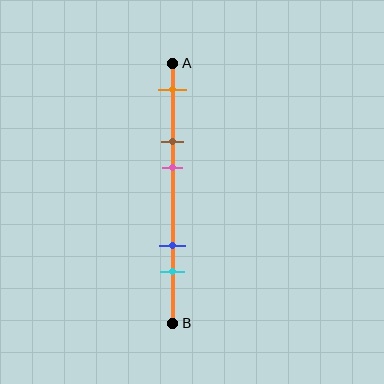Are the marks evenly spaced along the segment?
No, the marks are not evenly spaced.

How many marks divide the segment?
There are 5 marks dividing the segment.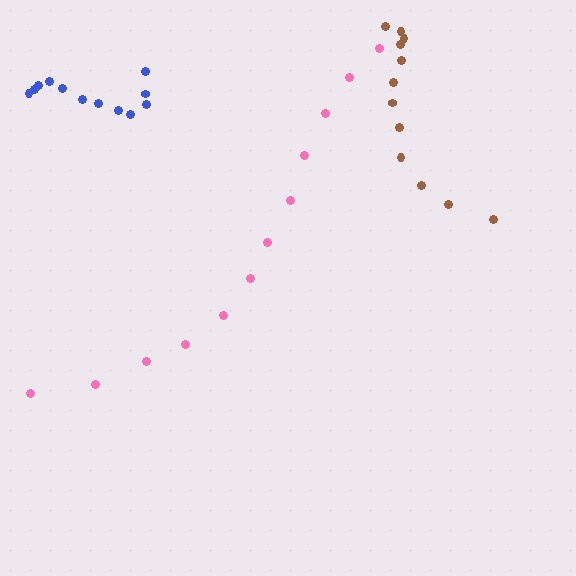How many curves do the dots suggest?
There are 3 distinct paths.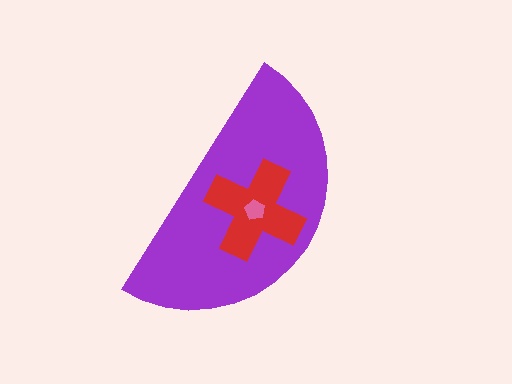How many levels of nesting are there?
3.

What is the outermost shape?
The purple semicircle.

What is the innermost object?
The pink pentagon.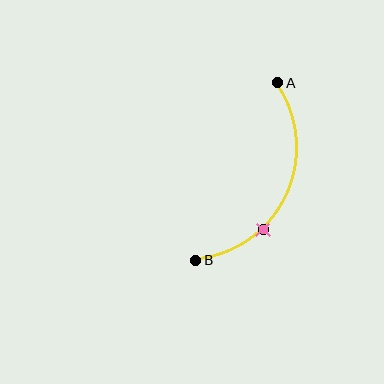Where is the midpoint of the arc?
The arc midpoint is the point on the curve farthest from the straight line joining A and B. It sits to the right of that line.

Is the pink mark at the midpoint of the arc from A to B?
No. The pink mark lies on the arc but is closer to endpoint B. The arc midpoint would be at the point on the curve equidistant along the arc from both A and B.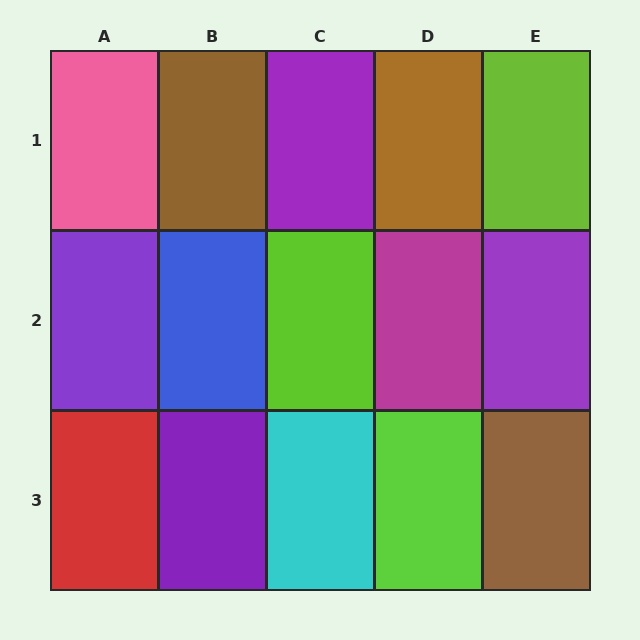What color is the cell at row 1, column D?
Brown.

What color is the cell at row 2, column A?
Purple.